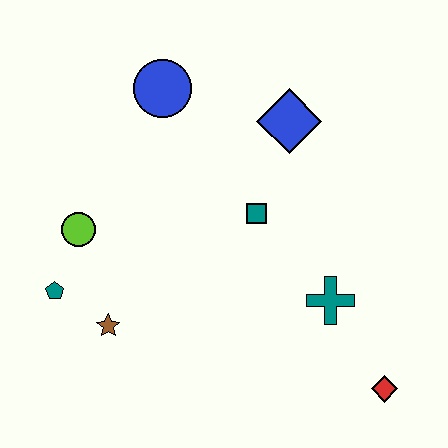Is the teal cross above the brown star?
Yes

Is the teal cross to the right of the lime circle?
Yes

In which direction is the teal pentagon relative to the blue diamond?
The teal pentagon is to the left of the blue diamond.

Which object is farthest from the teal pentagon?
The red diamond is farthest from the teal pentagon.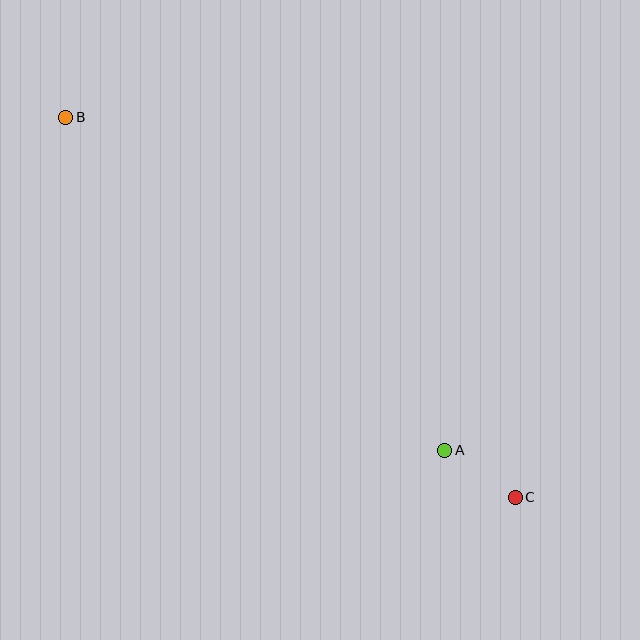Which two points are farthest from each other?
Points B and C are farthest from each other.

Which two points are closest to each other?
Points A and C are closest to each other.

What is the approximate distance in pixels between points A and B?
The distance between A and B is approximately 505 pixels.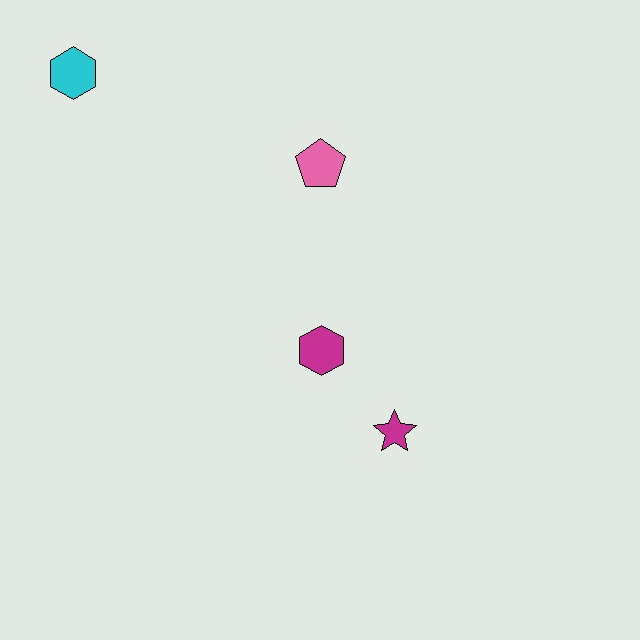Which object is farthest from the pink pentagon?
The magenta star is farthest from the pink pentagon.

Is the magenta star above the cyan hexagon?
No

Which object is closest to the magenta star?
The magenta hexagon is closest to the magenta star.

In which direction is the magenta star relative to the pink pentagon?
The magenta star is below the pink pentagon.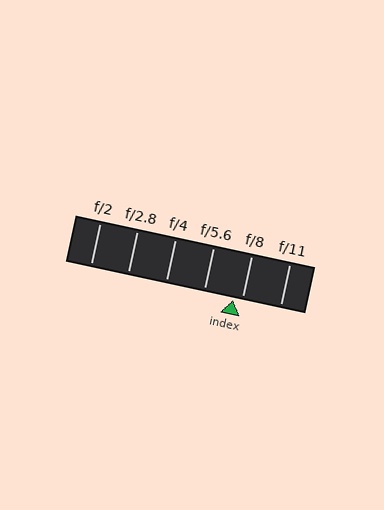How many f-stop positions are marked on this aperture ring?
There are 6 f-stop positions marked.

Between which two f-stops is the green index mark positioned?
The index mark is between f/5.6 and f/8.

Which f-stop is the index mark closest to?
The index mark is closest to f/8.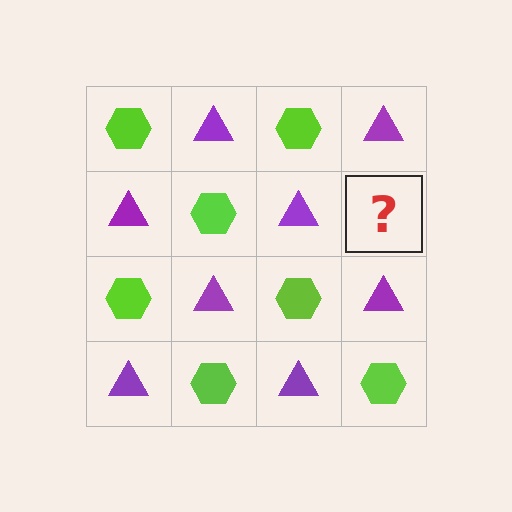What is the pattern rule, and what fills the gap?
The rule is that it alternates lime hexagon and purple triangle in a checkerboard pattern. The gap should be filled with a lime hexagon.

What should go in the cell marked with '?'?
The missing cell should contain a lime hexagon.